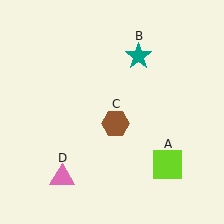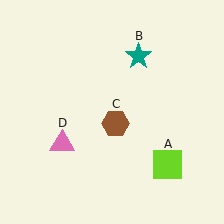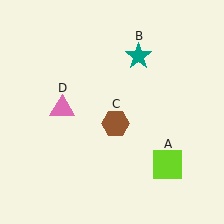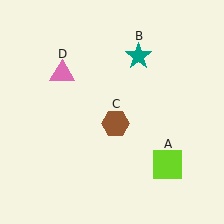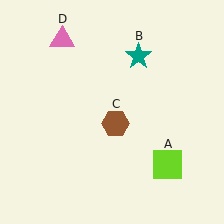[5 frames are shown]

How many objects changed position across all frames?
1 object changed position: pink triangle (object D).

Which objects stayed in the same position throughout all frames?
Lime square (object A) and teal star (object B) and brown hexagon (object C) remained stationary.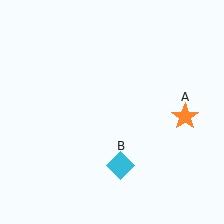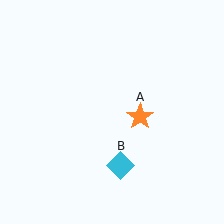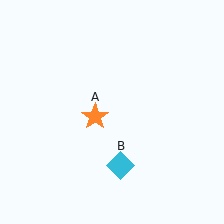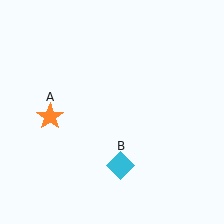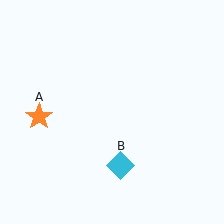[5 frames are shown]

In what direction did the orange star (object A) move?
The orange star (object A) moved left.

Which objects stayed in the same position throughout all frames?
Cyan diamond (object B) remained stationary.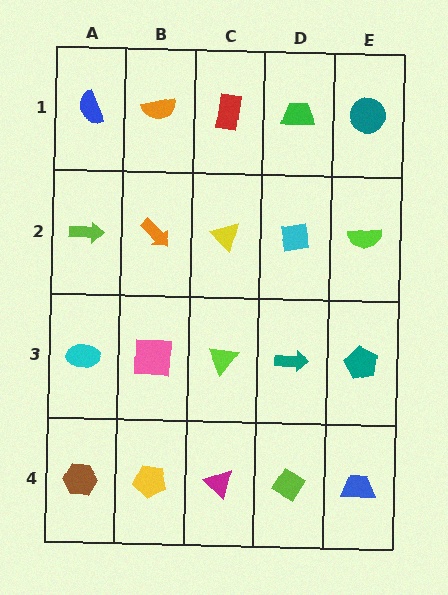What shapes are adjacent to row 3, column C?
A yellow triangle (row 2, column C), a magenta triangle (row 4, column C), a pink square (row 3, column B), a teal arrow (row 3, column D).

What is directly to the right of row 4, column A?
A yellow pentagon.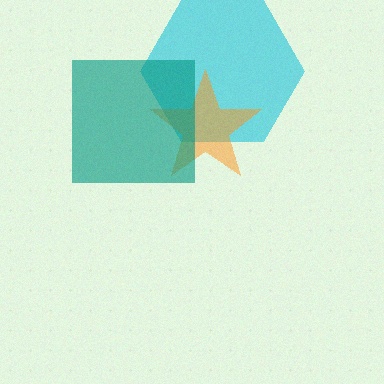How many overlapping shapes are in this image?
There are 3 overlapping shapes in the image.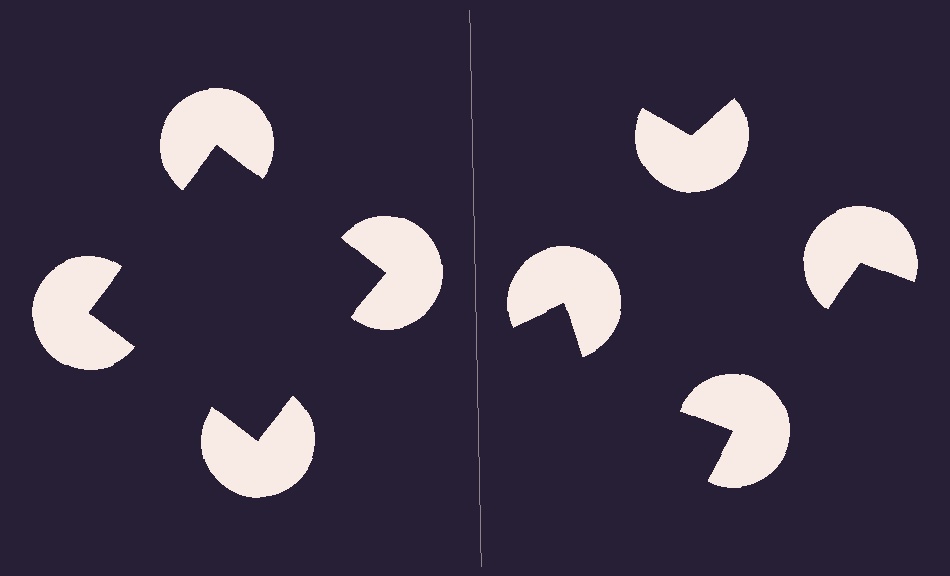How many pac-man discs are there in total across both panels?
8 — 4 on each side.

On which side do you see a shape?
An illusory square appears on the left side. On the right side the wedge cuts are rotated, so no coherent shape forms.